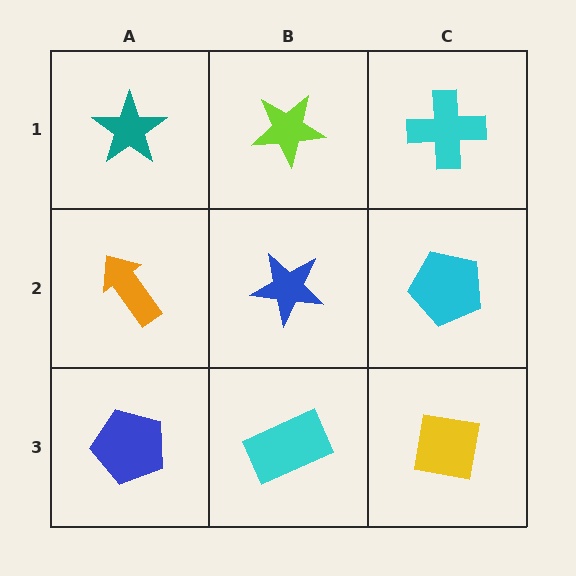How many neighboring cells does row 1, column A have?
2.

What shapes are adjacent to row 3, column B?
A blue star (row 2, column B), a blue pentagon (row 3, column A), a yellow square (row 3, column C).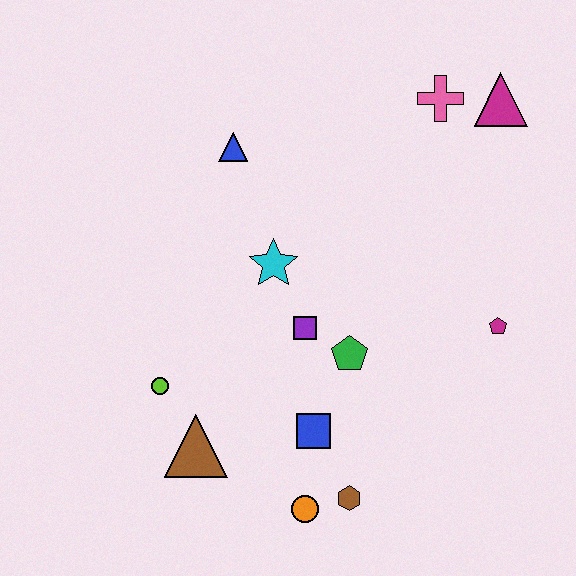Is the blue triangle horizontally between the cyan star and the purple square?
No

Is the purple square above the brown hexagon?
Yes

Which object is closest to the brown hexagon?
The orange circle is closest to the brown hexagon.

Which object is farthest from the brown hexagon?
The magenta triangle is farthest from the brown hexagon.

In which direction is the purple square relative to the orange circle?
The purple square is above the orange circle.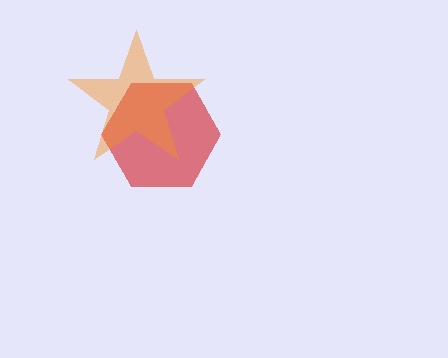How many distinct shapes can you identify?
There are 2 distinct shapes: a red hexagon, an orange star.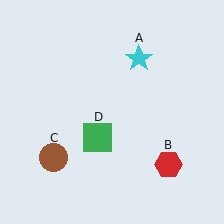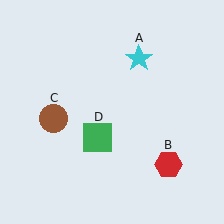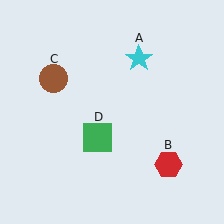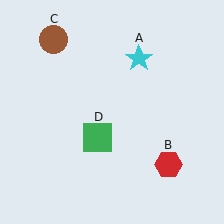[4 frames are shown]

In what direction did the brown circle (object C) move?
The brown circle (object C) moved up.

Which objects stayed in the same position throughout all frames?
Cyan star (object A) and red hexagon (object B) and green square (object D) remained stationary.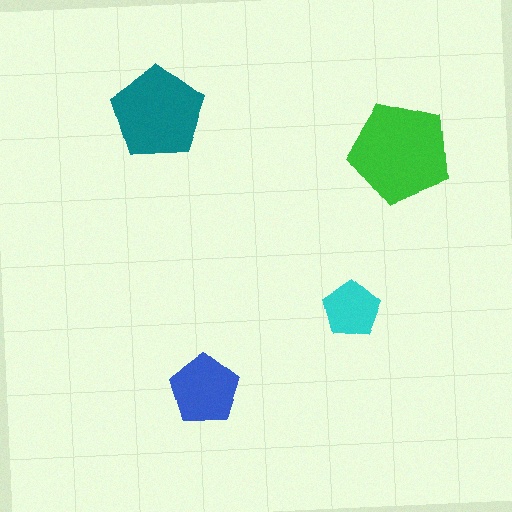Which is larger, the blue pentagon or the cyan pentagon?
The blue one.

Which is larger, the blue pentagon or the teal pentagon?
The teal one.